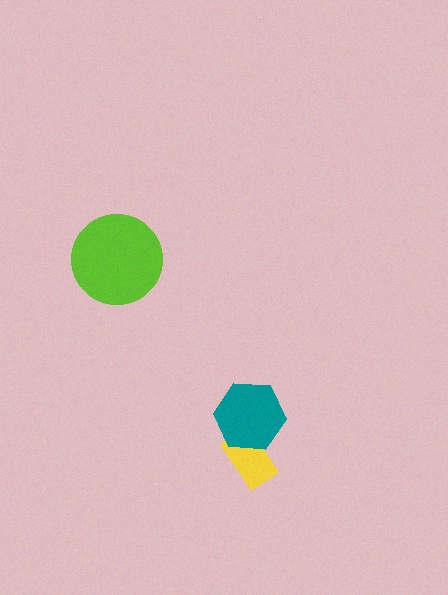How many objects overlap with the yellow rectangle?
1 object overlaps with the yellow rectangle.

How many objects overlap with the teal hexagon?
1 object overlaps with the teal hexagon.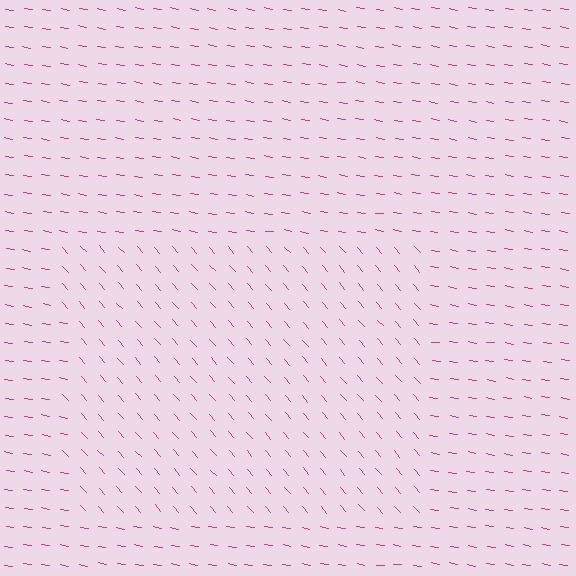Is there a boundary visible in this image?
Yes, there is a texture boundary formed by a change in line orientation.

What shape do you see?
I see a rectangle.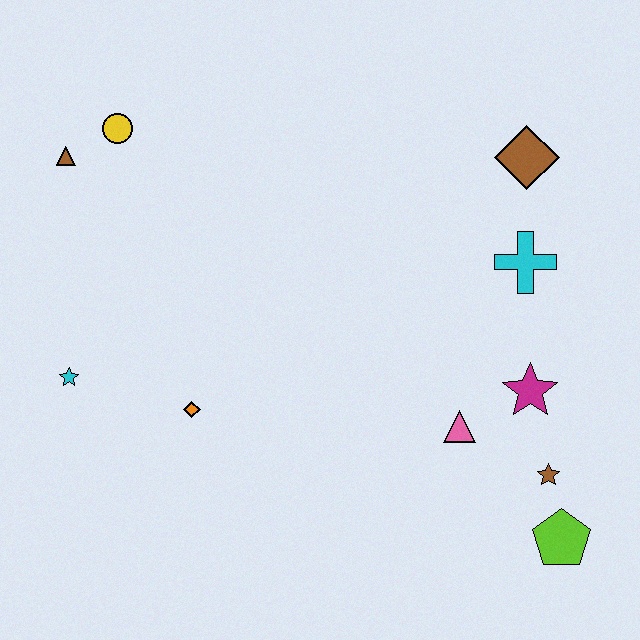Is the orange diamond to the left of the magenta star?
Yes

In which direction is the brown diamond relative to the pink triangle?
The brown diamond is above the pink triangle.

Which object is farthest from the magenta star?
The brown triangle is farthest from the magenta star.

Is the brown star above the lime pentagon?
Yes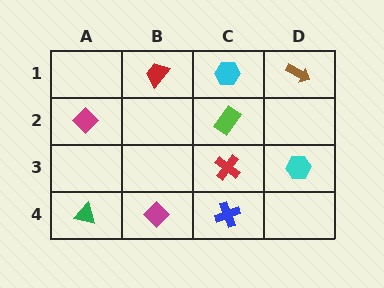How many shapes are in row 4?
3 shapes.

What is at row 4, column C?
A blue cross.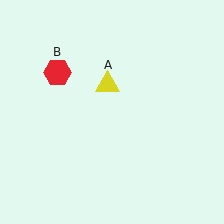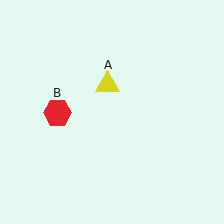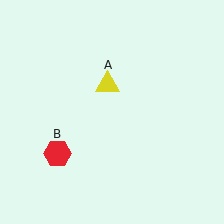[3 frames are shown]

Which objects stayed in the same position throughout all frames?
Yellow triangle (object A) remained stationary.